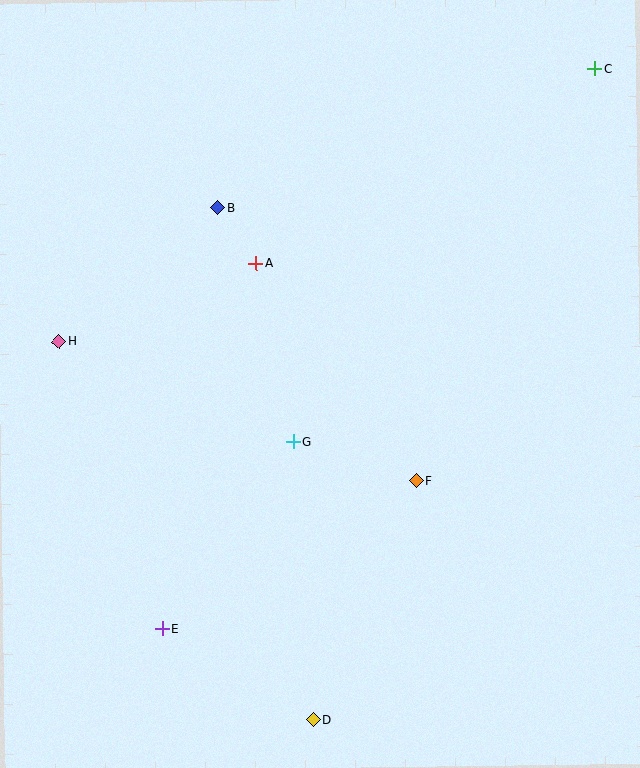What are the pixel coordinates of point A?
Point A is at (256, 263).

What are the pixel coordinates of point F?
Point F is at (416, 480).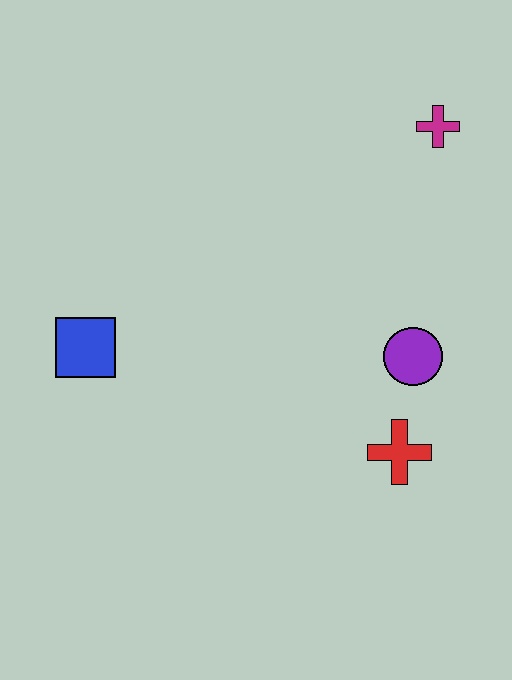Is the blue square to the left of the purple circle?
Yes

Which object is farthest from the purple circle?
The blue square is farthest from the purple circle.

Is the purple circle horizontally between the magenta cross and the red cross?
Yes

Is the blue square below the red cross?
No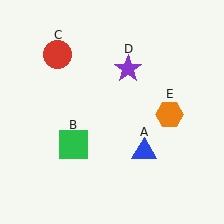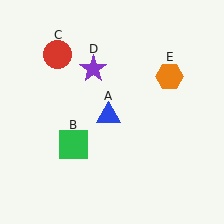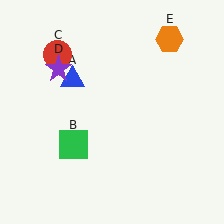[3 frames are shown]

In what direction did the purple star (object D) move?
The purple star (object D) moved left.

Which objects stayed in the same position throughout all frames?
Green square (object B) and red circle (object C) remained stationary.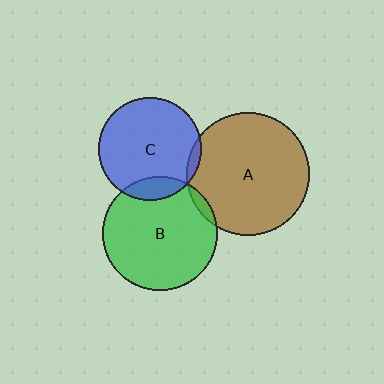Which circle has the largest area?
Circle A (brown).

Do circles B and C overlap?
Yes.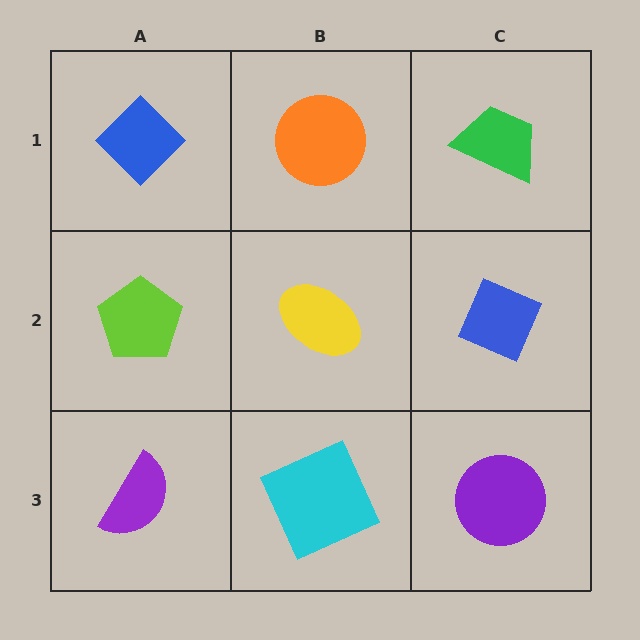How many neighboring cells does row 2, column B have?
4.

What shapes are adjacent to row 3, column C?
A blue diamond (row 2, column C), a cyan square (row 3, column B).